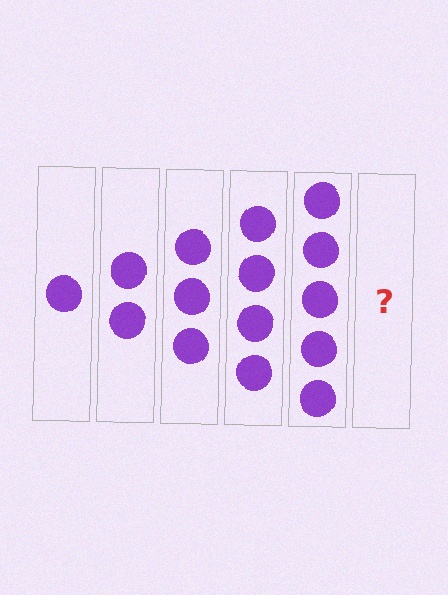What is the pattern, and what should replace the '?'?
The pattern is that each step adds one more circle. The '?' should be 6 circles.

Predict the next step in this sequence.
The next step is 6 circles.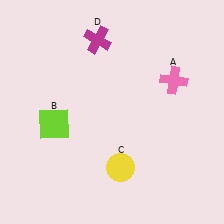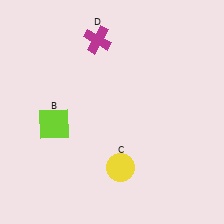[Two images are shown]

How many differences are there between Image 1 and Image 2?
There is 1 difference between the two images.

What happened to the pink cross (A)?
The pink cross (A) was removed in Image 2. It was in the top-right area of Image 1.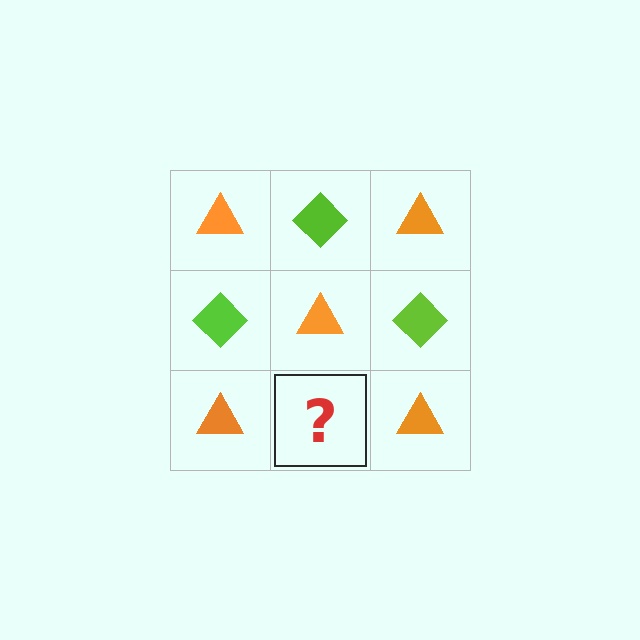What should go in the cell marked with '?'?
The missing cell should contain a lime diamond.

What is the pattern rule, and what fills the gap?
The rule is that it alternates orange triangle and lime diamond in a checkerboard pattern. The gap should be filled with a lime diamond.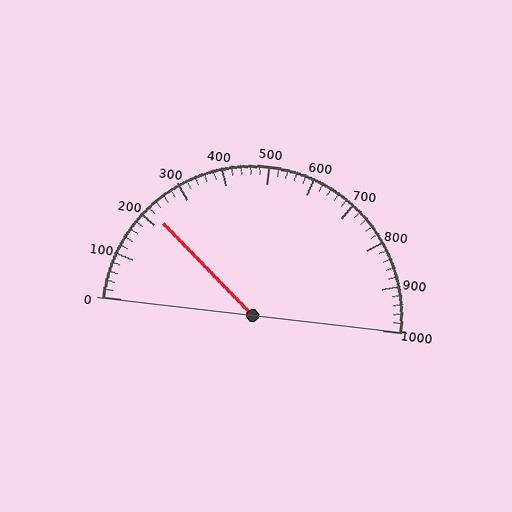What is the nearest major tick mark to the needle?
The nearest major tick mark is 200.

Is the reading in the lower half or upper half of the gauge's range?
The reading is in the lower half of the range (0 to 1000).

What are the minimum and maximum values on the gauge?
The gauge ranges from 0 to 1000.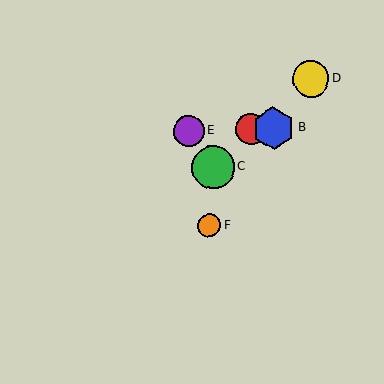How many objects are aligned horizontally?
3 objects (A, B, E) are aligned horizontally.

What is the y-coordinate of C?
Object C is at y≈168.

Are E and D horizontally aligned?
No, E is at y≈131 and D is at y≈79.